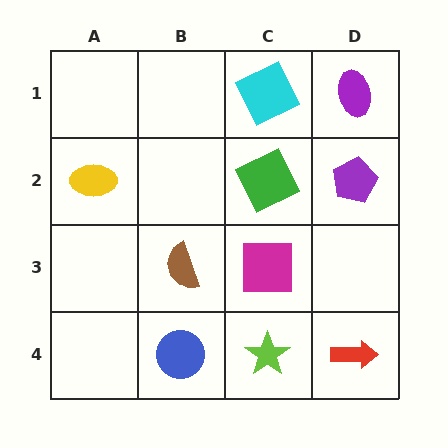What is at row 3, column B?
A brown semicircle.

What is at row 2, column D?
A purple pentagon.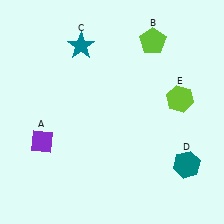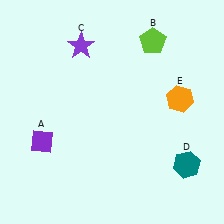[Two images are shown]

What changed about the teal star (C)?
In Image 1, C is teal. In Image 2, it changed to purple.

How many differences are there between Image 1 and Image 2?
There are 2 differences between the two images.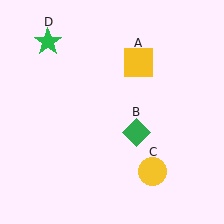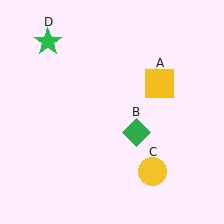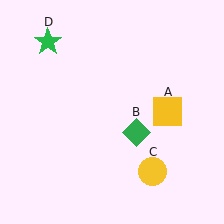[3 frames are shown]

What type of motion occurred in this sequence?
The yellow square (object A) rotated clockwise around the center of the scene.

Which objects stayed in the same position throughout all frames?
Green diamond (object B) and yellow circle (object C) and green star (object D) remained stationary.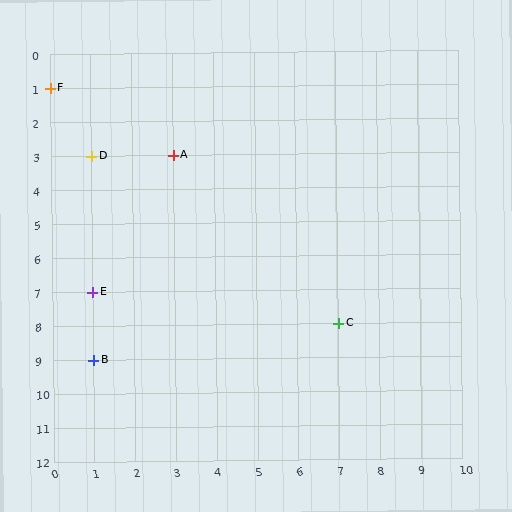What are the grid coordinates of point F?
Point F is at grid coordinates (0, 1).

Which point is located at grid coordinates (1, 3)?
Point D is at (1, 3).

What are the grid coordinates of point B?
Point B is at grid coordinates (1, 9).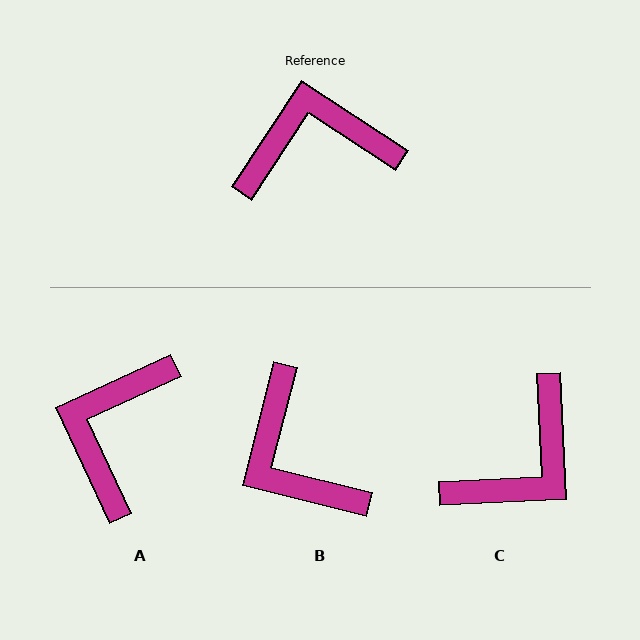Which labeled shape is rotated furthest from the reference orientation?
C, about 144 degrees away.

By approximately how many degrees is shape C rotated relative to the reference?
Approximately 144 degrees clockwise.